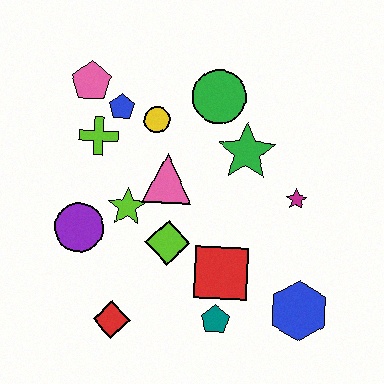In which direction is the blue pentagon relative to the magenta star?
The blue pentagon is to the left of the magenta star.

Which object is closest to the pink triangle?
The lime star is closest to the pink triangle.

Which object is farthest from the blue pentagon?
The blue hexagon is farthest from the blue pentagon.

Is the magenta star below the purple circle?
No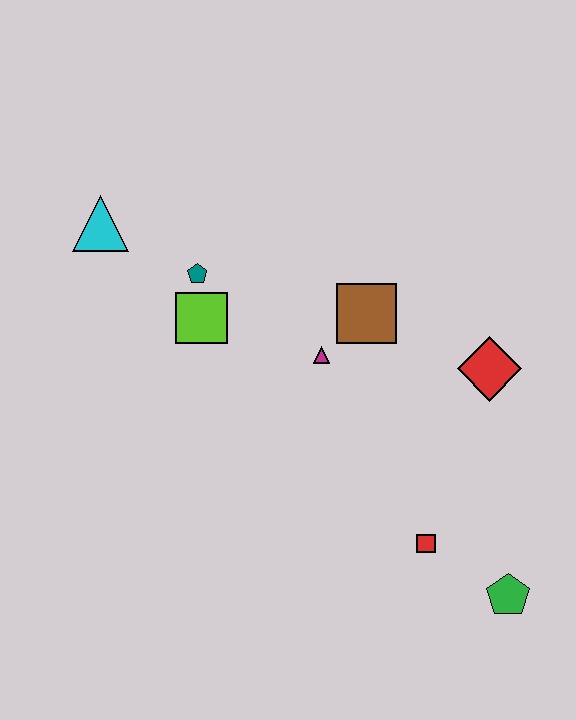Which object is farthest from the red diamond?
The cyan triangle is farthest from the red diamond.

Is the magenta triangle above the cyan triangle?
No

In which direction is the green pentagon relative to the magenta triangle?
The green pentagon is below the magenta triangle.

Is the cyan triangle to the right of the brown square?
No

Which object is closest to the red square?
The green pentagon is closest to the red square.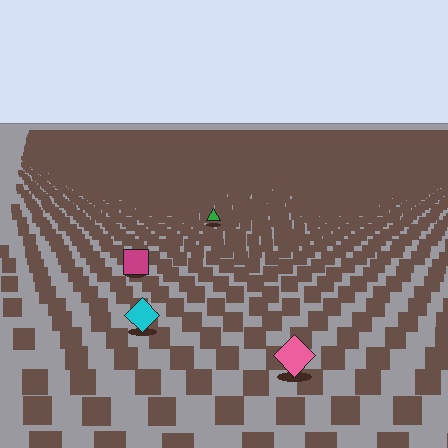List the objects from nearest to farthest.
From nearest to farthest: the pink diamond, the cyan diamond, the magenta square, the green triangle.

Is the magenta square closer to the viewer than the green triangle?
Yes. The magenta square is closer — you can tell from the texture gradient: the ground texture is coarser near it.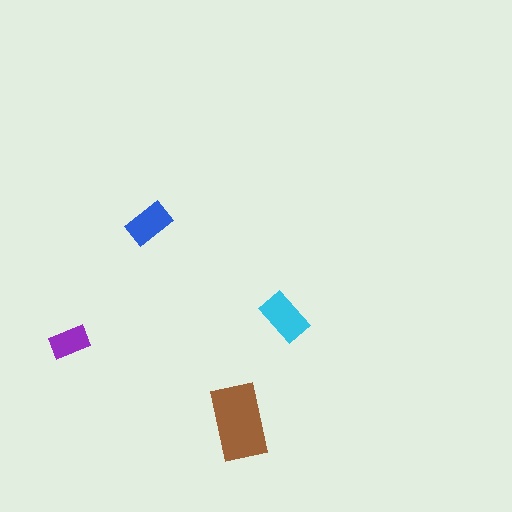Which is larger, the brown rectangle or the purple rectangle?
The brown one.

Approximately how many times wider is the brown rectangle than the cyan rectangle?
About 1.5 times wider.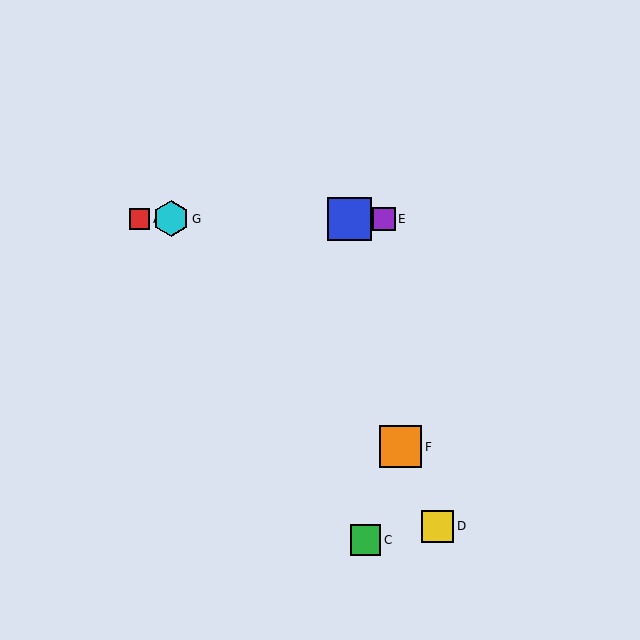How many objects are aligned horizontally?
4 objects (A, B, E, G) are aligned horizontally.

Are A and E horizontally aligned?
Yes, both are at y≈219.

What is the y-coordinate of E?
Object E is at y≈219.